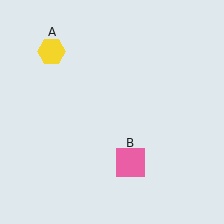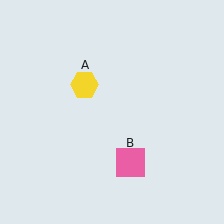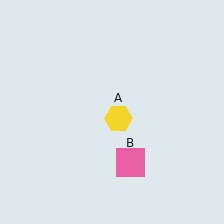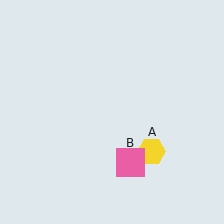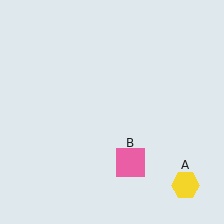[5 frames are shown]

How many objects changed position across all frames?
1 object changed position: yellow hexagon (object A).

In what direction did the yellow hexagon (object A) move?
The yellow hexagon (object A) moved down and to the right.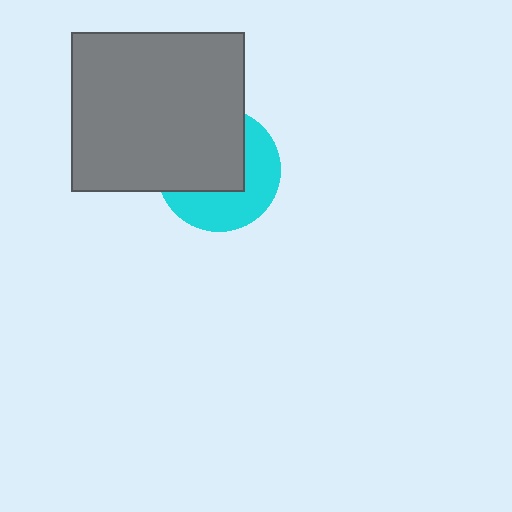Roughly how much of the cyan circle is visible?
About half of it is visible (roughly 46%).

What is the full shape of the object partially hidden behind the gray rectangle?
The partially hidden object is a cyan circle.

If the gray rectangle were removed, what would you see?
You would see the complete cyan circle.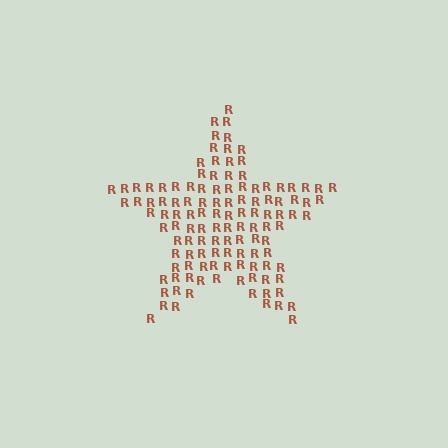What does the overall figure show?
The overall figure shows a star.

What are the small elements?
The small elements are letter R's.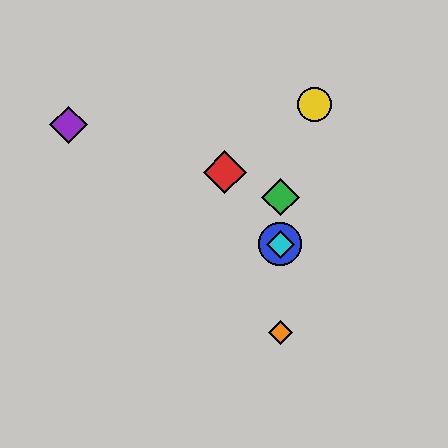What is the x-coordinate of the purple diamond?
The purple diamond is at x≈68.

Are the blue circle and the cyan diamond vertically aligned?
Yes, both are at x≈280.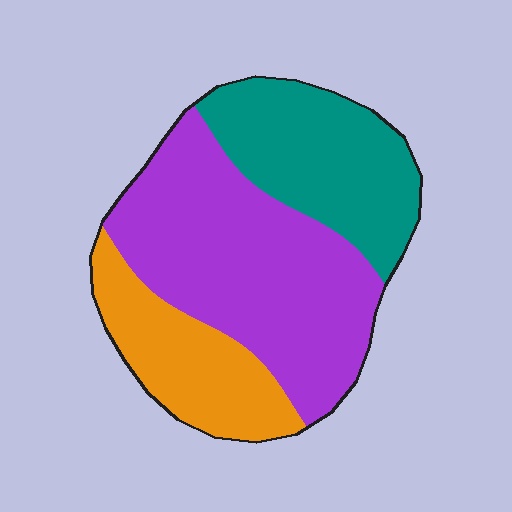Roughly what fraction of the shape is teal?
Teal covers roughly 30% of the shape.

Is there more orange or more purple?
Purple.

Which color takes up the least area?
Orange, at roughly 20%.